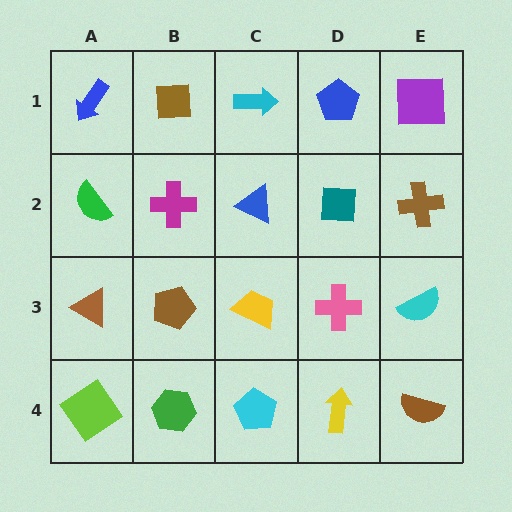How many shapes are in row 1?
5 shapes.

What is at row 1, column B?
A brown square.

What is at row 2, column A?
A green semicircle.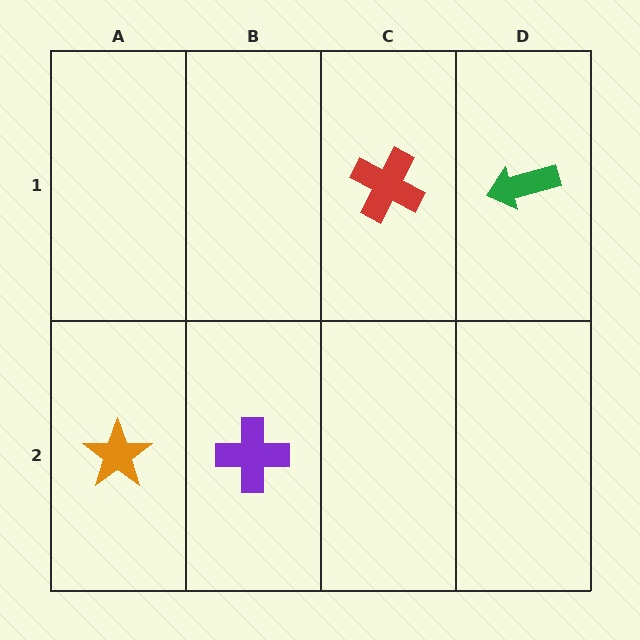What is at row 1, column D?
A green arrow.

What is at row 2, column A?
An orange star.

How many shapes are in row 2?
2 shapes.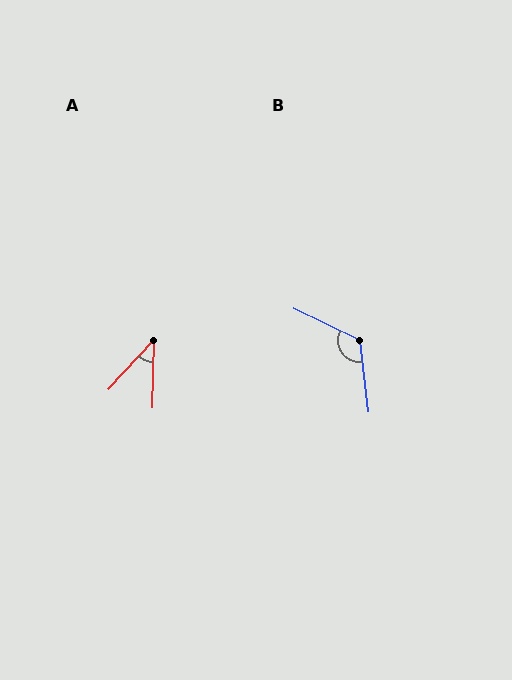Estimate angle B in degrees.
Approximately 122 degrees.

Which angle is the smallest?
A, at approximately 41 degrees.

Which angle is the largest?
B, at approximately 122 degrees.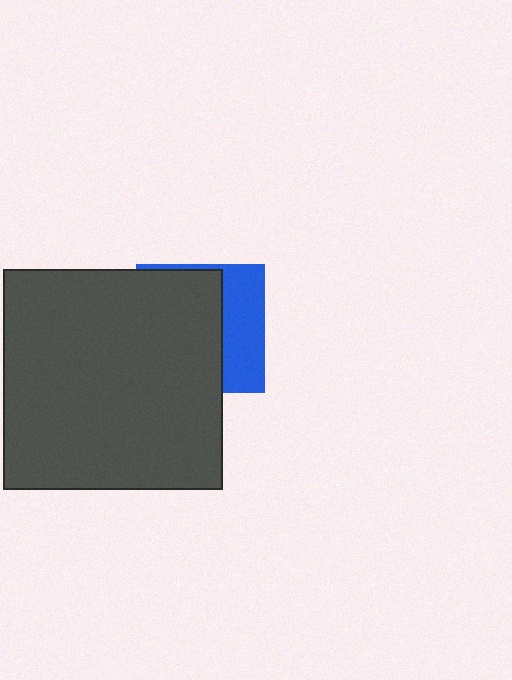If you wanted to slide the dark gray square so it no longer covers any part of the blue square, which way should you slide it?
Slide it left — that is the most direct way to separate the two shapes.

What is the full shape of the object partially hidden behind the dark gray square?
The partially hidden object is a blue square.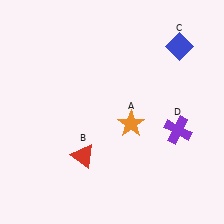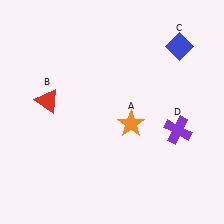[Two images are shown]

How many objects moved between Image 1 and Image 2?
1 object moved between the two images.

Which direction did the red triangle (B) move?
The red triangle (B) moved up.